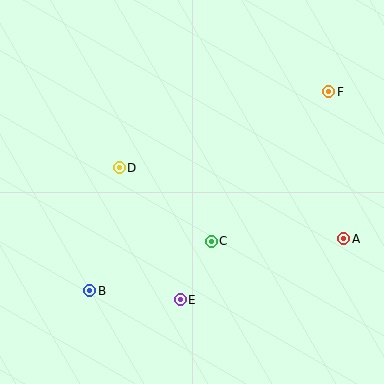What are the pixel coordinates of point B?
Point B is at (90, 291).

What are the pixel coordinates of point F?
Point F is at (329, 92).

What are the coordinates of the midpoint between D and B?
The midpoint between D and B is at (105, 229).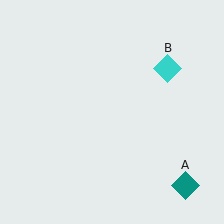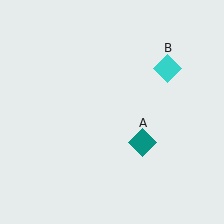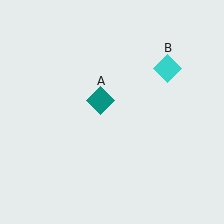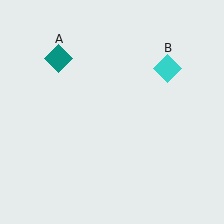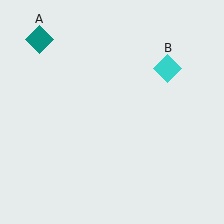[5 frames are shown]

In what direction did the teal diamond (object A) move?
The teal diamond (object A) moved up and to the left.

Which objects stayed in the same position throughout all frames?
Cyan diamond (object B) remained stationary.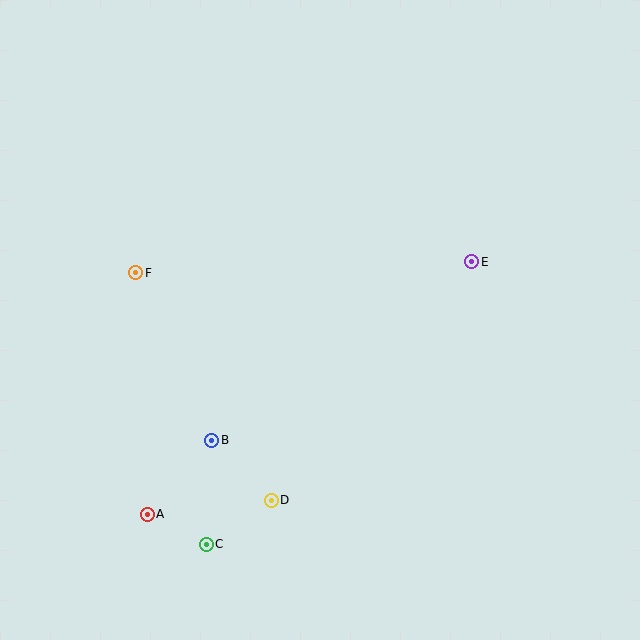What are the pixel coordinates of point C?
Point C is at (206, 544).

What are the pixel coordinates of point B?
Point B is at (212, 440).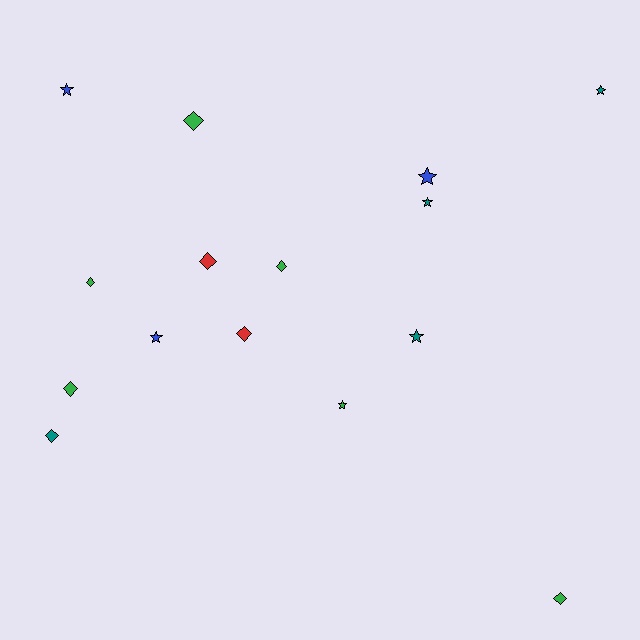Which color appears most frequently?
Green, with 6 objects.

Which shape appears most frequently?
Diamond, with 8 objects.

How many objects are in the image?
There are 15 objects.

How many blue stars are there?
There are 3 blue stars.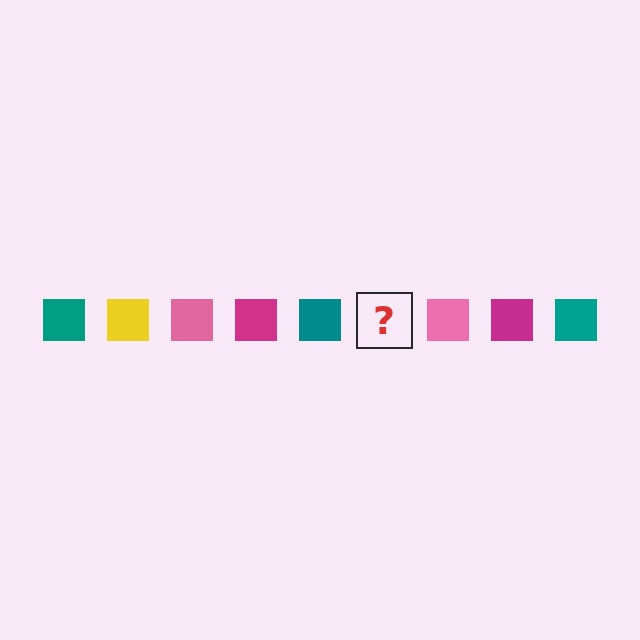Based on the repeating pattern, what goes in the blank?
The blank should be a yellow square.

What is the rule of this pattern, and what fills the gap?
The rule is that the pattern cycles through teal, yellow, pink, magenta squares. The gap should be filled with a yellow square.